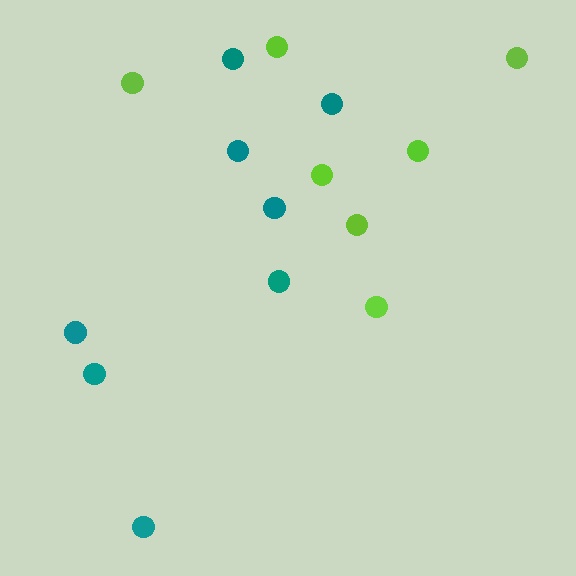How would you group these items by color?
There are 2 groups: one group of lime circles (7) and one group of teal circles (8).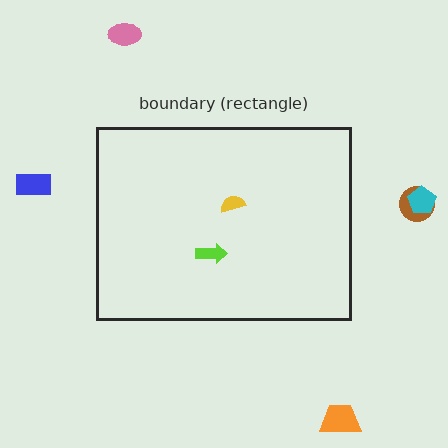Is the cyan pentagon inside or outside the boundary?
Outside.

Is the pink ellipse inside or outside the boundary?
Outside.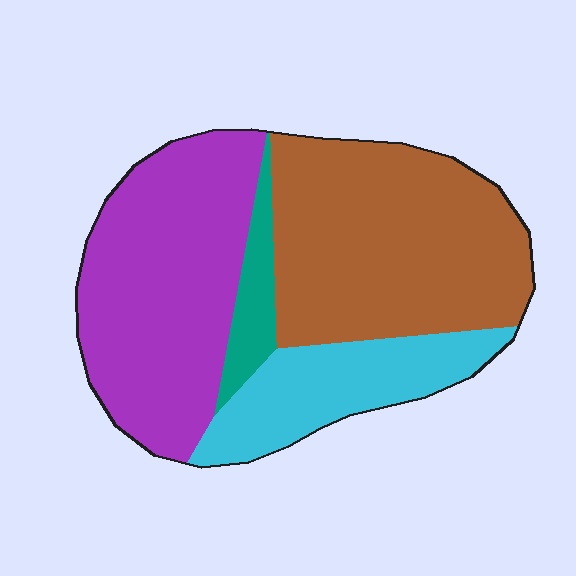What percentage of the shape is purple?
Purple takes up between a third and a half of the shape.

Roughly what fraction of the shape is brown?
Brown takes up about two fifths (2/5) of the shape.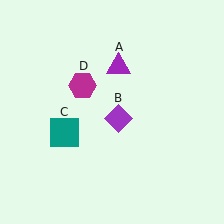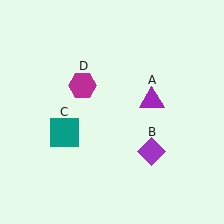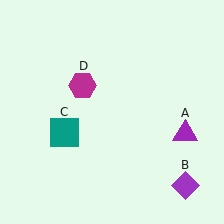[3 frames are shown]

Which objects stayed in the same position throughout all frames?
Teal square (object C) and magenta hexagon (object D) remained stationary.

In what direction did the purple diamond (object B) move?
The purple diamond (object B) moved down and to the right.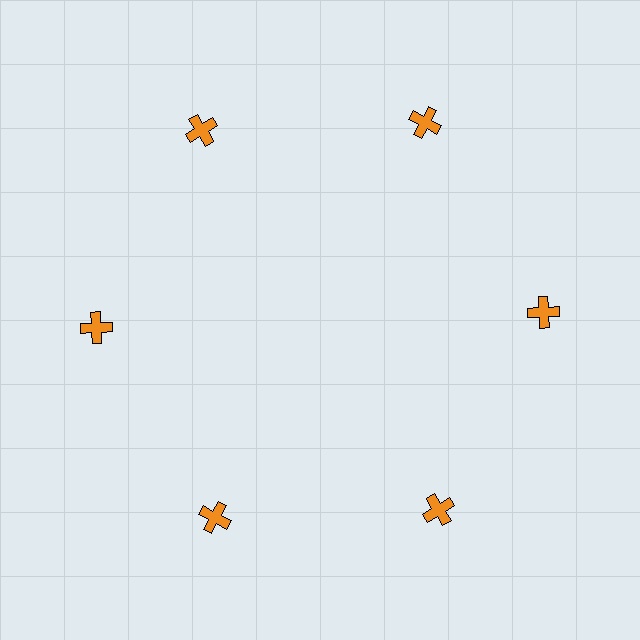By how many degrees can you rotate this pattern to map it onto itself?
The pattern maps onto itself every 60 degrees of rotation.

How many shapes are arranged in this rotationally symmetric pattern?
There are 6 shapes, arranged in 6 groups of 1.